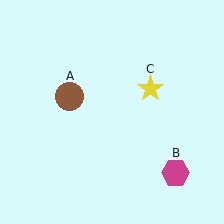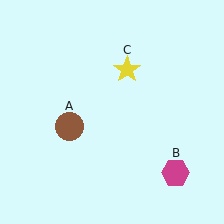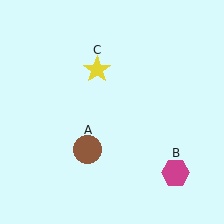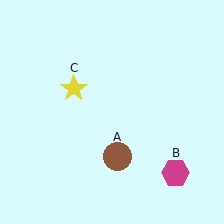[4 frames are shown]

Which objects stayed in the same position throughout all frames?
Magenta hexagon (object B) remained stationary.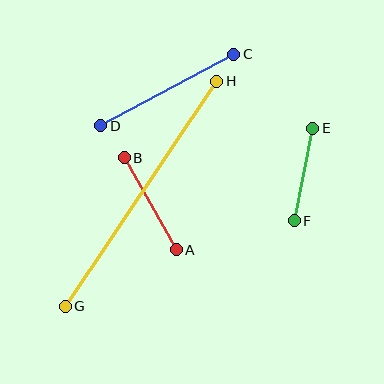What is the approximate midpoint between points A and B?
The midpoint is at approximately (150, 204) pixels.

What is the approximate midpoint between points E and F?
The midpoint is at approximately (303, 174) pixels.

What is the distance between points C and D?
The distance is approximately 151 pixels.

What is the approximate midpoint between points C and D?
The midpoint is at approximately (167, 90) pixels.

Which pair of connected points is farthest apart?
Points G and H are farthest apart.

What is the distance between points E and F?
The distance is approximately 95 pixels.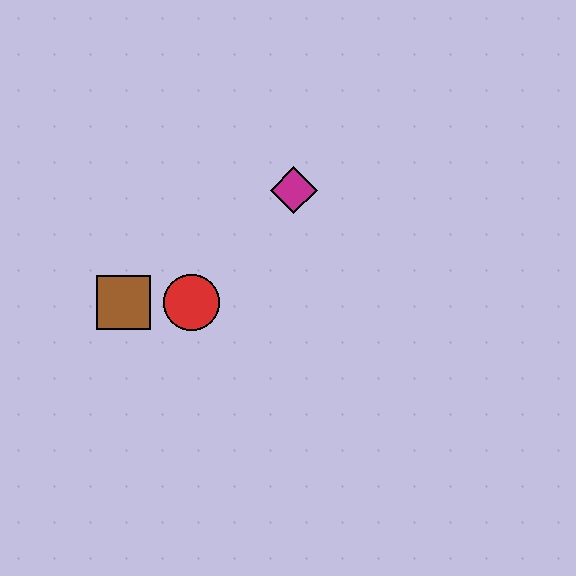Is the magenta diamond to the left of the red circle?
No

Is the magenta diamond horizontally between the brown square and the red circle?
No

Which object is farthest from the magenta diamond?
The brown square is farthest from the magenta diamond.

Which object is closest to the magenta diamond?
The red circle is closest to the magenta diamond.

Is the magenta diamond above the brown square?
Yes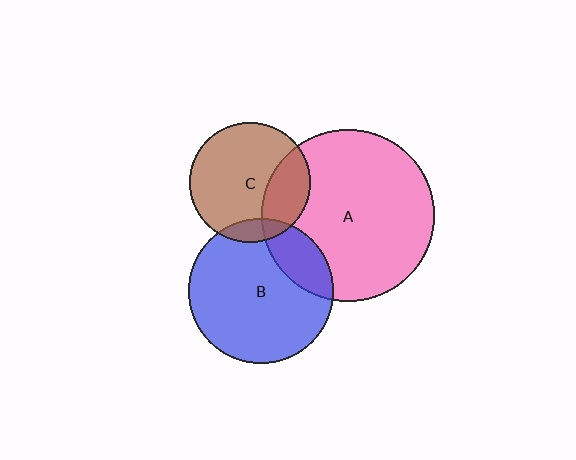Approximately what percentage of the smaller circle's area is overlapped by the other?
Approximately 20%.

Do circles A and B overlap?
Yes.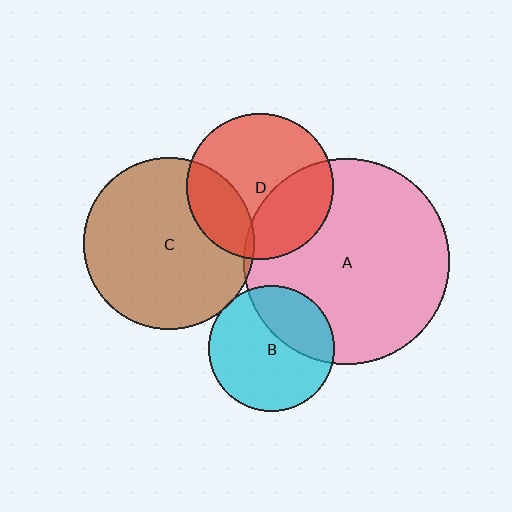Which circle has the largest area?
Circle A (pink).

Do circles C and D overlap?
Yes.